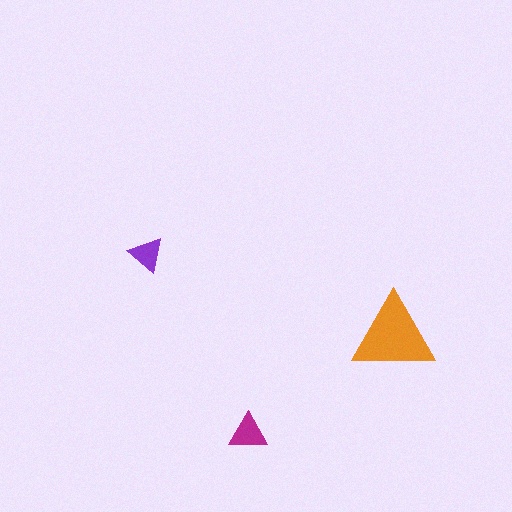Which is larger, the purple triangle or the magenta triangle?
The magenta one.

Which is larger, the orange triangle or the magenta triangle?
The orange one.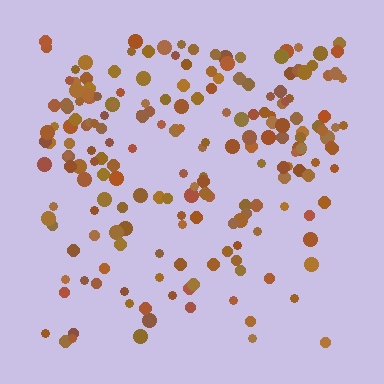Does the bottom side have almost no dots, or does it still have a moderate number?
Still a moderate number, just noticeably fewer than the top.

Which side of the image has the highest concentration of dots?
The top.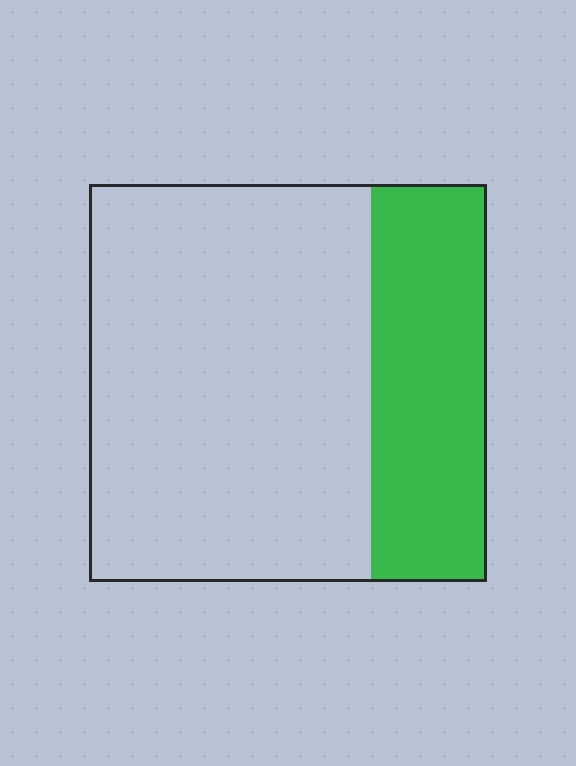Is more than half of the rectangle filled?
No.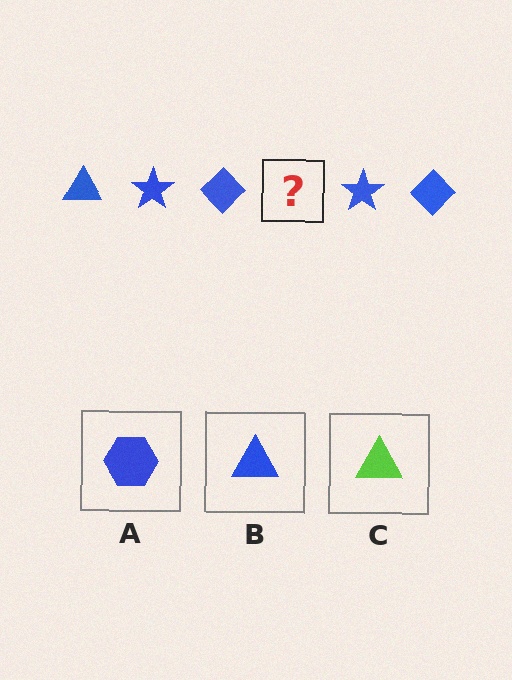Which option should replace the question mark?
Option B.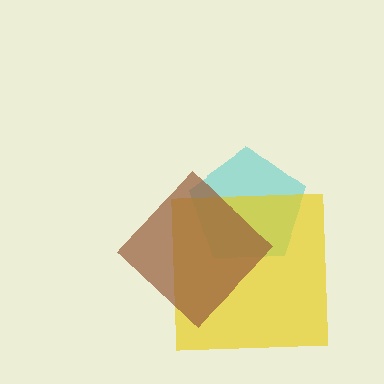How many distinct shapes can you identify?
There are 3 distinct shapes: a cyan pentagon, a yellow square, a brown diamond.